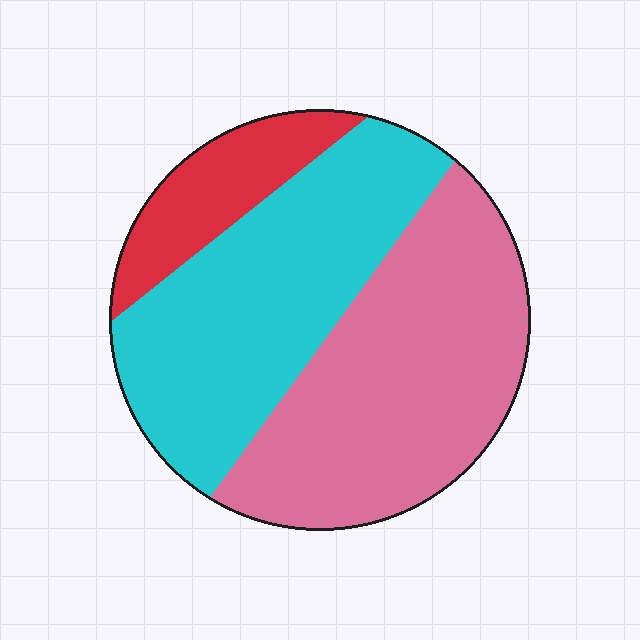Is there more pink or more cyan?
Pink.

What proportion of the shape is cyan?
Cyan covers around 40% of the shape.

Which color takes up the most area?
Pink, at roughly 45%.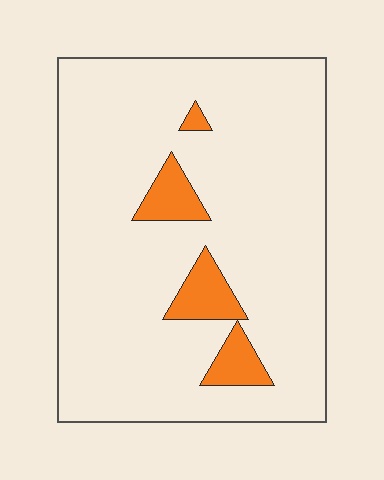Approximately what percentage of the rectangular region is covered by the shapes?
Approximately 10%.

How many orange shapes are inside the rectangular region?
4.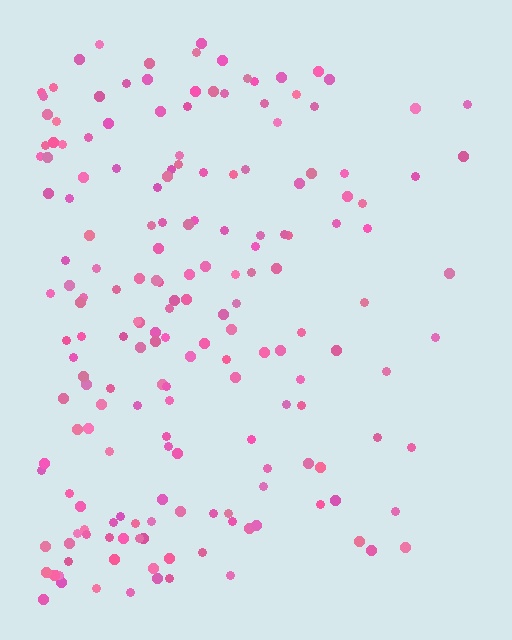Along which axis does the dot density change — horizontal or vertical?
Horizontal.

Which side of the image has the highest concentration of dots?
The left.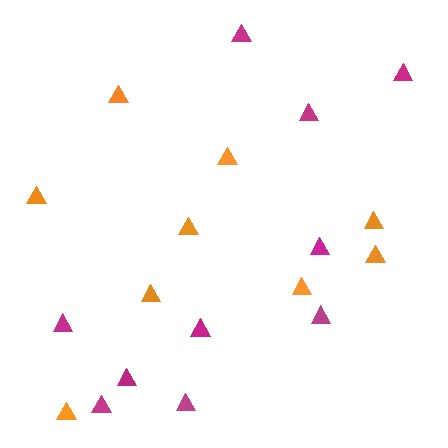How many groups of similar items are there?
There are 2 groups: one group of orange triangles (9) and one group of magenta triangles (10).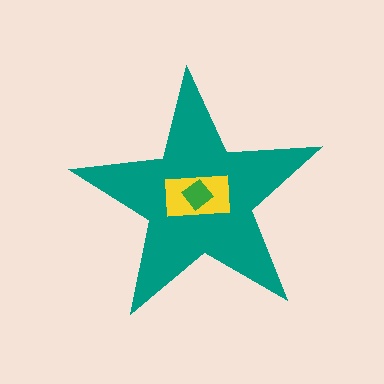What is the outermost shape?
The teal star.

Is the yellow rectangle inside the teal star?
Yes.